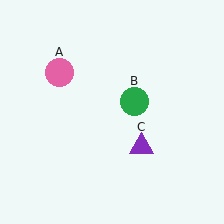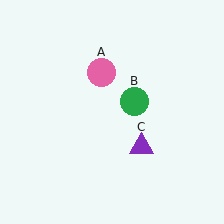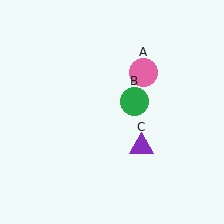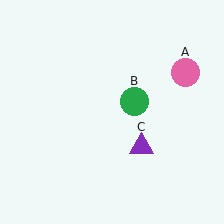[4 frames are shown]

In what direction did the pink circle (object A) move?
The pink circle (object A) moved right.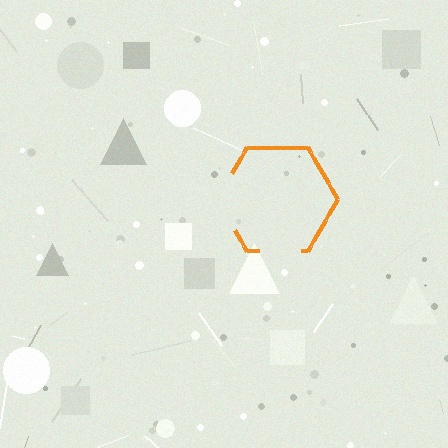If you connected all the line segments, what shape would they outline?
They would outline a hexagon.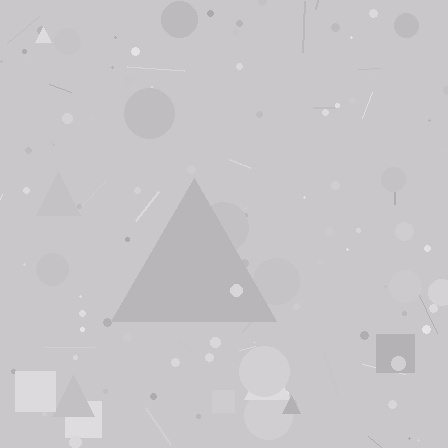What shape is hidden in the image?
A triangle is hidden in the image.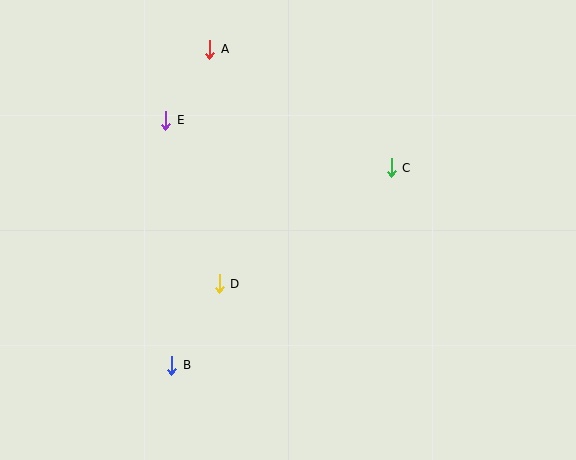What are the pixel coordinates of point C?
Point C is at (391, 168).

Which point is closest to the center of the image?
Point D at (219, 284) is closest to the center.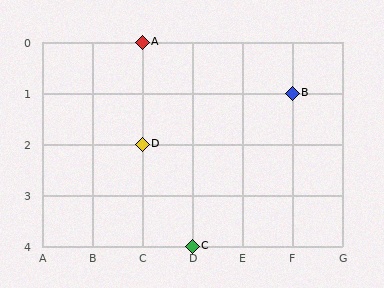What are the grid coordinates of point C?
Point C is at grid coordinates (D, 4).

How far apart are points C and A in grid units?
Points C and A are 1 column and 4 rows apart (about 4.1 grid units diagonally).